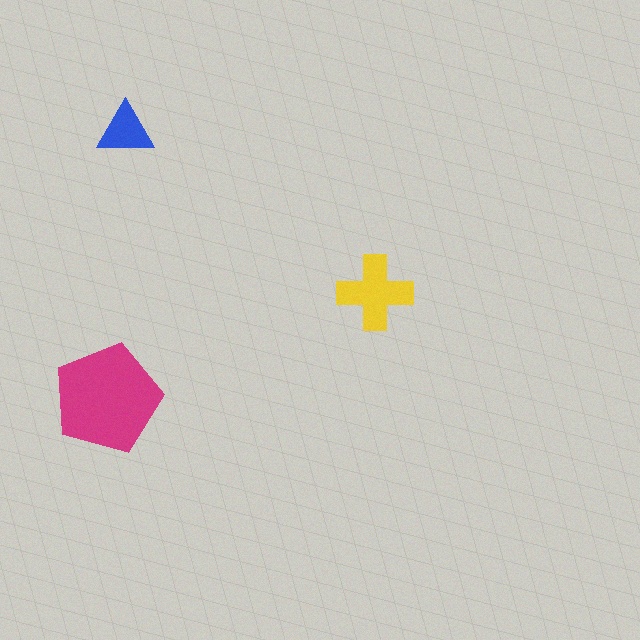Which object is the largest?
The magenta pentagon.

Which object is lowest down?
The magenta pentagon is bottommost.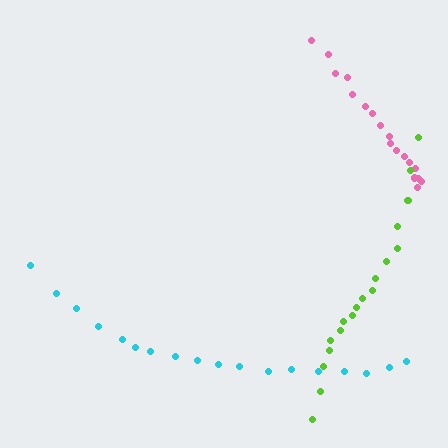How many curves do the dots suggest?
There are 3 distinct paths.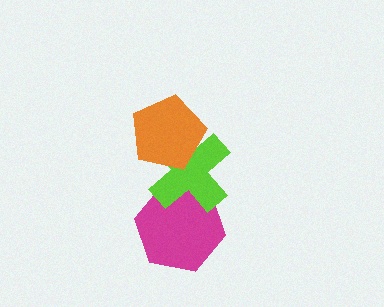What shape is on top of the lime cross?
The orange pentagon is on top of the lime cross.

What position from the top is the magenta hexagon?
The magenta hexagon is 3rd from the top.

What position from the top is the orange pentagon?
The orange pentagon is 1st from the top.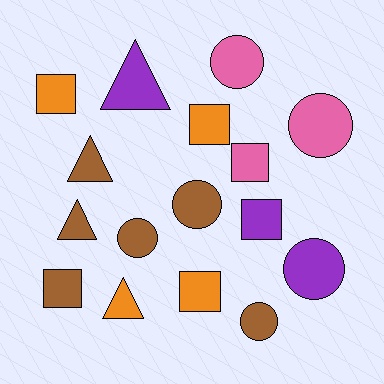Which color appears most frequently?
Brown, with 6 objects.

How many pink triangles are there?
There are no pink triangles.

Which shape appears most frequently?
Square, with 6 objects.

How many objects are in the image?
There are 16 objects.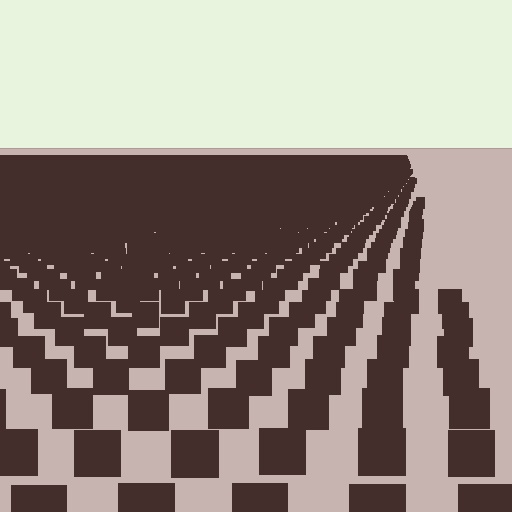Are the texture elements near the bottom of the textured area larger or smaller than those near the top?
Larger. Near the bottom, elements are closer to the viewer and appear at a bigger on-screen size.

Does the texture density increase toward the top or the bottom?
Density increases toward the top.